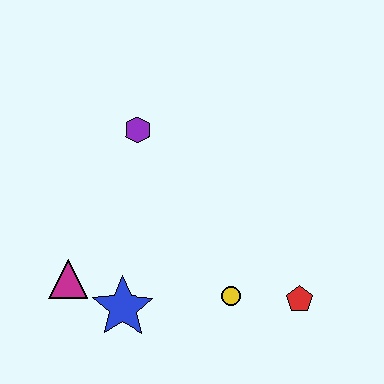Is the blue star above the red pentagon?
No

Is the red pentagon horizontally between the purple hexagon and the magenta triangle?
No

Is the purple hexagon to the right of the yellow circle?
No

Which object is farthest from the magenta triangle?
The red pentagon is farthest from the magenta triangle.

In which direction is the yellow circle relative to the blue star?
The yellow circle is to the right of the blue star.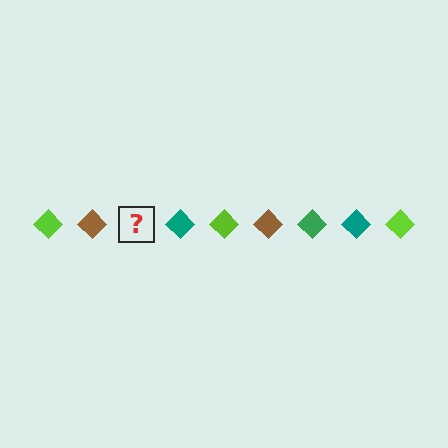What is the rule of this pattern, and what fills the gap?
The rule is that the pattern cycles through lime, brown, green, teal diamonds. The gap should be filled with a green diamond.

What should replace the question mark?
The question mark should be replaced with a green diamond.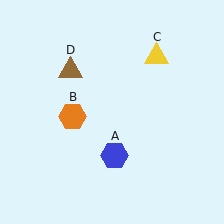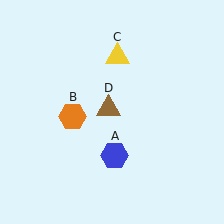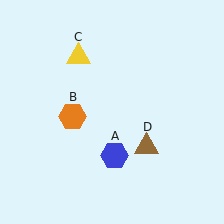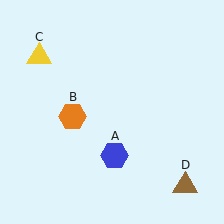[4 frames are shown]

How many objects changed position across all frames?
2 objects changed position: yellow triangle (object C), brown triangle (object D).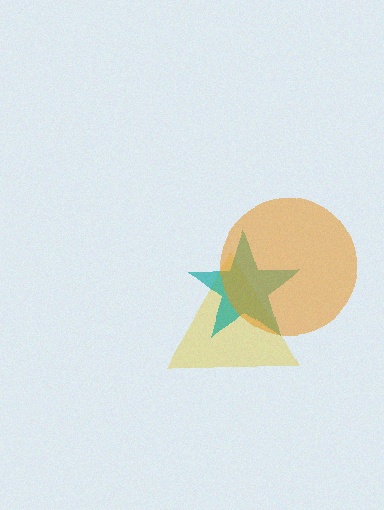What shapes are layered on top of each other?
The layered shapes are: a yellow triangle, a teal star, an orange circle.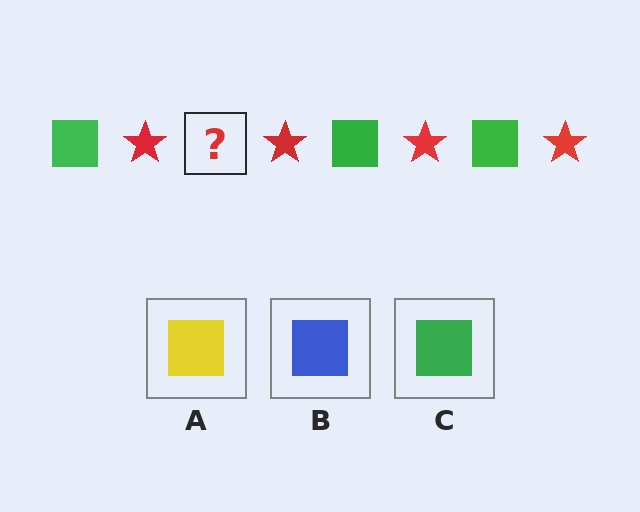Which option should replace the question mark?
Option C.